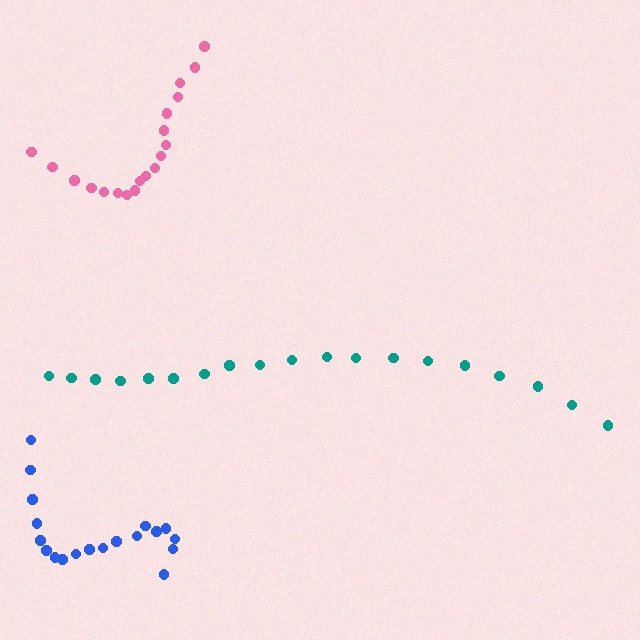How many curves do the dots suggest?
There are 3 distinct paths.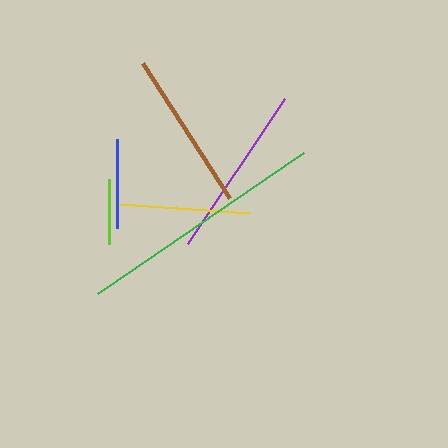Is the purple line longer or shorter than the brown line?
The purple line is longer than the brown line.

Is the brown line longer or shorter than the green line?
The green line is longer than the brown line.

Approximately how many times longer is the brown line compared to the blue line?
The brown line is approximately 1.8 times the length of the blue line.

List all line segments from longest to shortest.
From longest to shortest: green, purple, brown, yellow, blue, lime.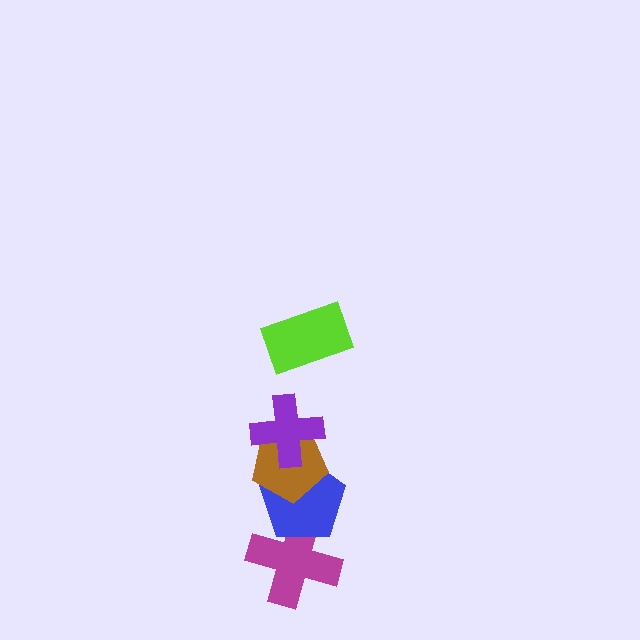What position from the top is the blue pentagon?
The blue pentagon is 4th from the top.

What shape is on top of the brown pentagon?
The purple cross is on top of the brown pentagon.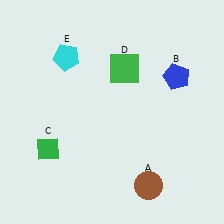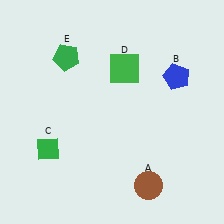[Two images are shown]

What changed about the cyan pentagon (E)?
In Image 1, E is cyan. In Image 2, it changed to green.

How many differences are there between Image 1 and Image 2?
There is 1 difference between the two images.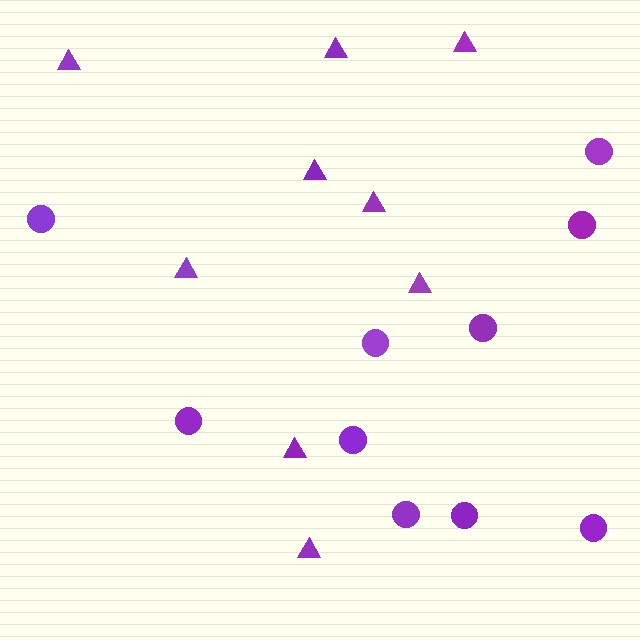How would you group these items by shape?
There are 2 groups: one group of circles (10) and one group of triangles (9).